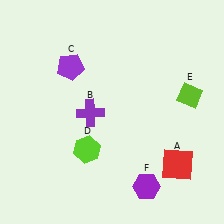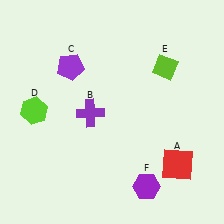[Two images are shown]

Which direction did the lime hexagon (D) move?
The lime hexagon (D) moved left.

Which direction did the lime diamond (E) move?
The lime diamond (E) moved up.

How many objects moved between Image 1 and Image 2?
2 objects moved between the two images.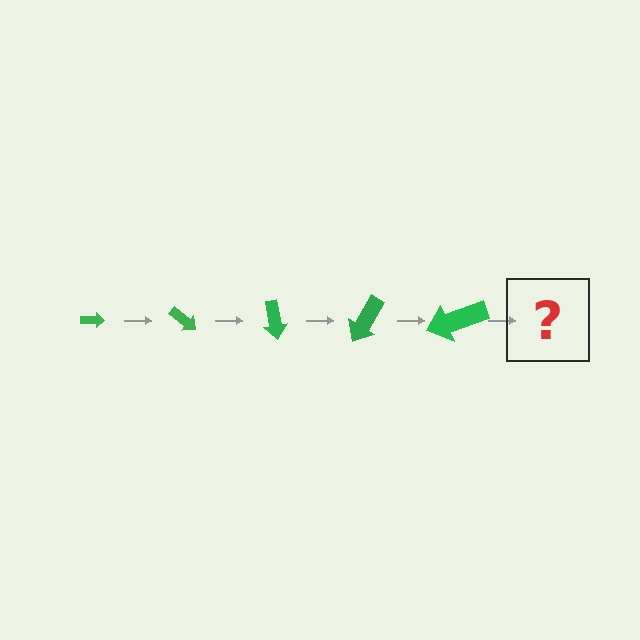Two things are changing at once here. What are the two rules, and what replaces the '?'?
The two rules are that the arrow grows larger each step and it rotates 40 degrees each step. The '?' should be an arrow, larger than the previous one and rotated 200 degrees from the start.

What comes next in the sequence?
The next element should be an arrow, larger than the previous one and rotated 200 degrees from the start.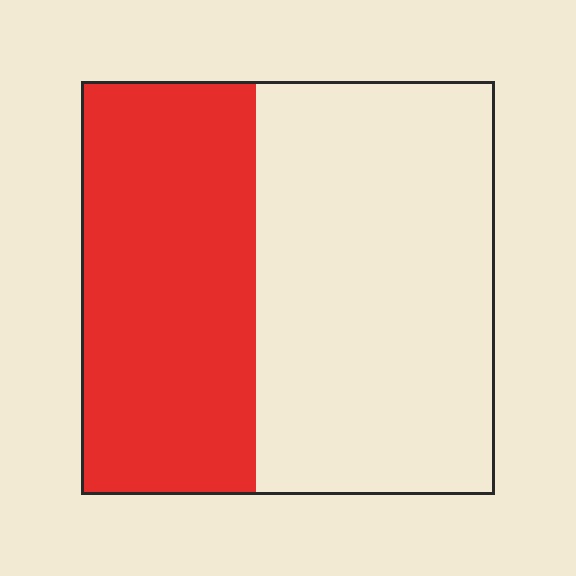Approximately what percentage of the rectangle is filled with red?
Approximately 40%.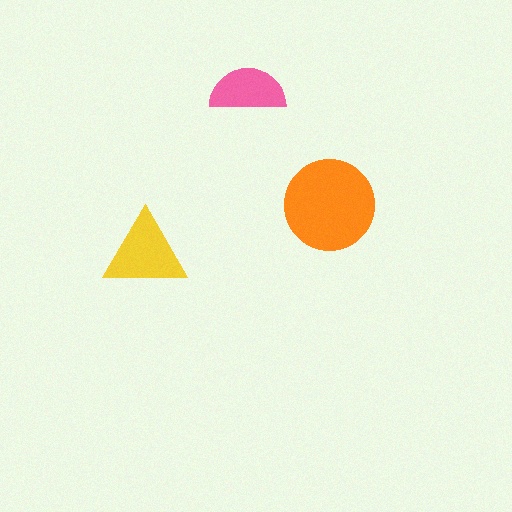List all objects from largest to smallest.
The orange circle, the yellow triangle, the pink semicircle.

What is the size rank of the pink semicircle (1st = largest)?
3rd.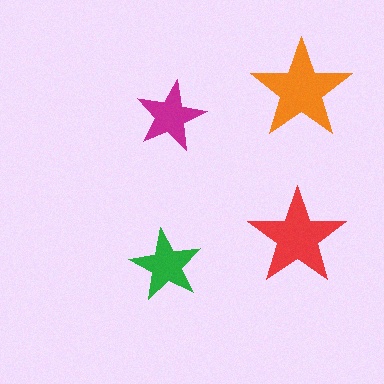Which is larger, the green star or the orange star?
The orange one.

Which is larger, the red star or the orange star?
The orange one.